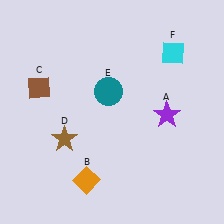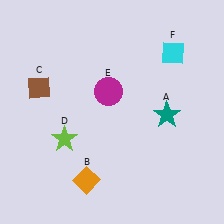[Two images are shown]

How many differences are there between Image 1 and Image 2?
There are 3 differences between the two images.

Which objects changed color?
A changed from purple to teal. D changed from brown to lime. E changed from teal to magenta.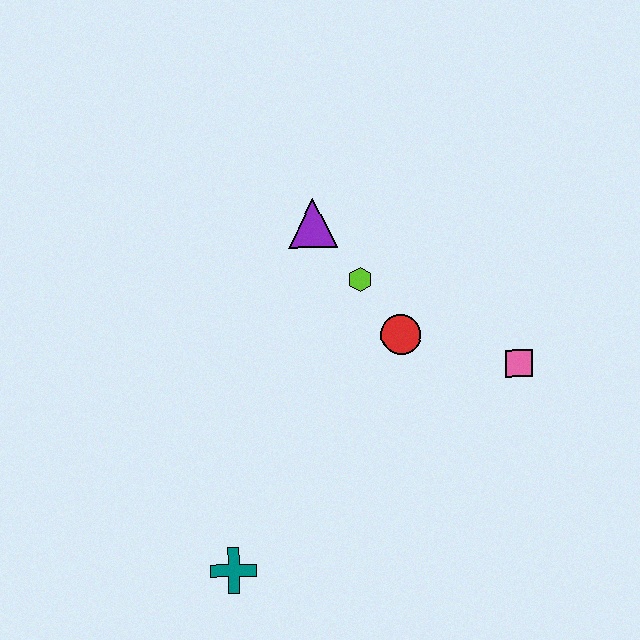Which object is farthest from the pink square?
The teal cross is farthest from the pink square.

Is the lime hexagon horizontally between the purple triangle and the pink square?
Yes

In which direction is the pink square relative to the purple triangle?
The pink square is to the right of the purple triangle.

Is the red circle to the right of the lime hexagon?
Yes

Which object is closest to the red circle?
The lime hexagon is closest to the red circle.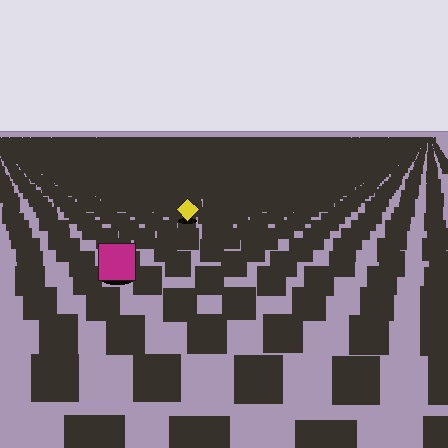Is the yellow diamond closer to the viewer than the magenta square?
No. The magenta square is closer — you can tell from the texture gradient: the ground texture is coarser near it.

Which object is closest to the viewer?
The magenta square is closest. The texture marks near it are larger and more spread out.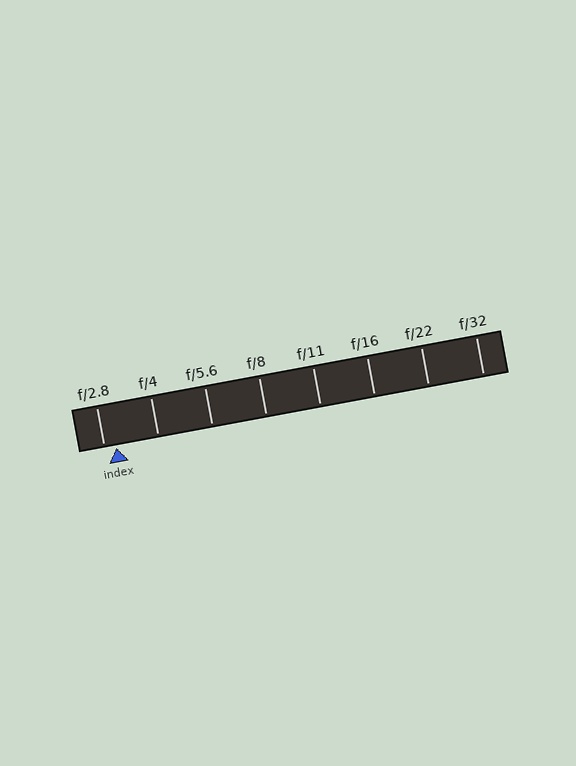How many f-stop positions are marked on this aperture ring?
There are 8 f-stop positions marked.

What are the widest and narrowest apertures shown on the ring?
The widest aperture shown is f/2.8 and the narrowest is f/32.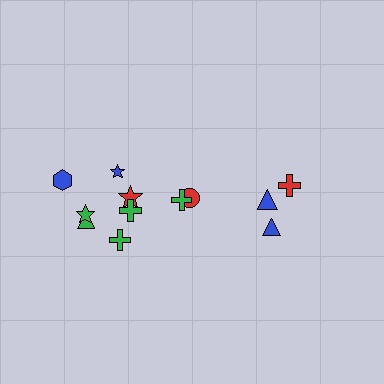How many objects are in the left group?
There are 8 objects.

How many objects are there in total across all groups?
There are 12 objects.